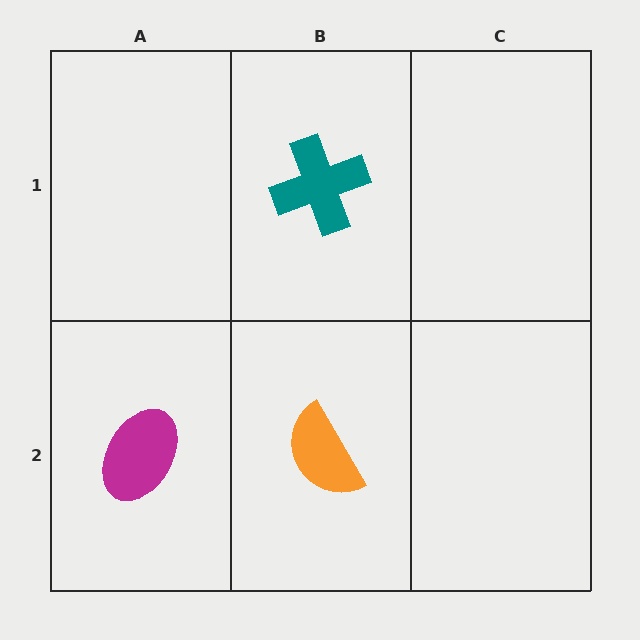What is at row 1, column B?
A teal cross.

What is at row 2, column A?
A magenta ellipse.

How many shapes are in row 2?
2 shapes.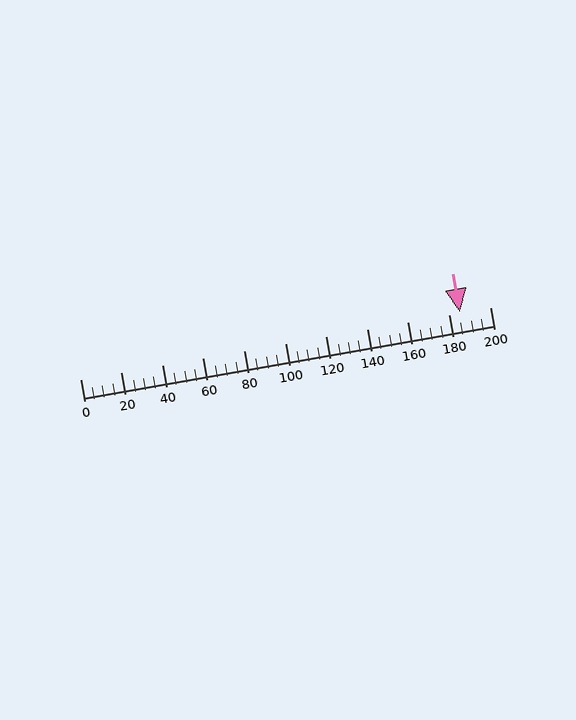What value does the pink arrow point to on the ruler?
The pink arrow points to approximately 185.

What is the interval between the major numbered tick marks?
The major tick marks are spaced 20 units apart.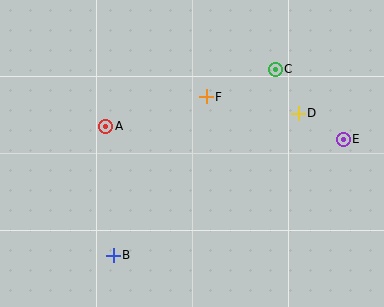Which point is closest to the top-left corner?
Point A is closest to the top-left corner.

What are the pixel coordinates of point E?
Point E is at (343, 139).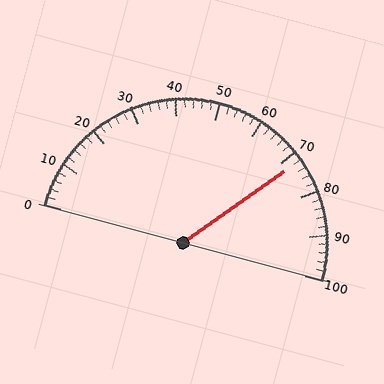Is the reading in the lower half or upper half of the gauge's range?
The reading is in the upper half of the range (0 to 100).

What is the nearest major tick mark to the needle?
The nearest major tick mark is 70.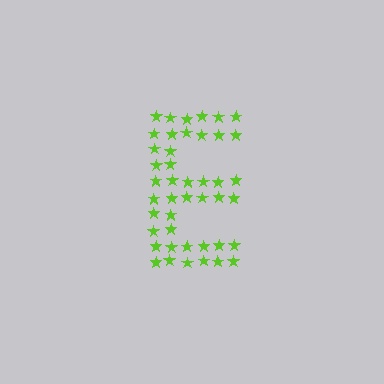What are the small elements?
The small elements are stars.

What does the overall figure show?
The overall figure shows the letter E.